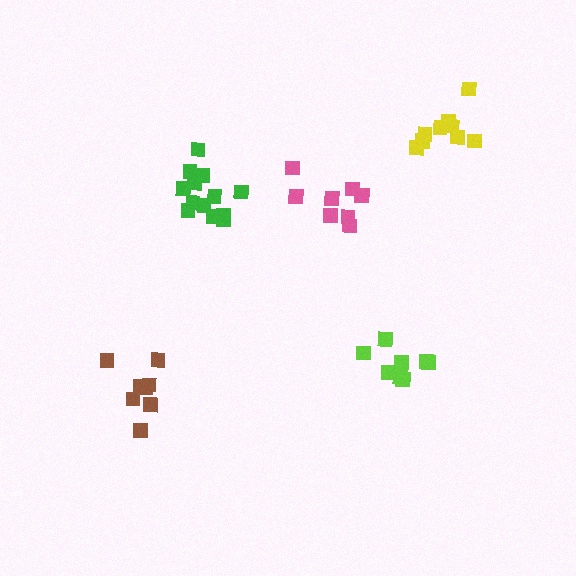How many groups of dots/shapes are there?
There are 5 groups.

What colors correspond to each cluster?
The clusters are colored: pink, green, lime, brown, yellow.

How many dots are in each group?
Group 1: 8 dots, Group 2: 13 dots, Group 3: 8 dots, Group 4: 8 dots, Group 5: 9 dots (46 total).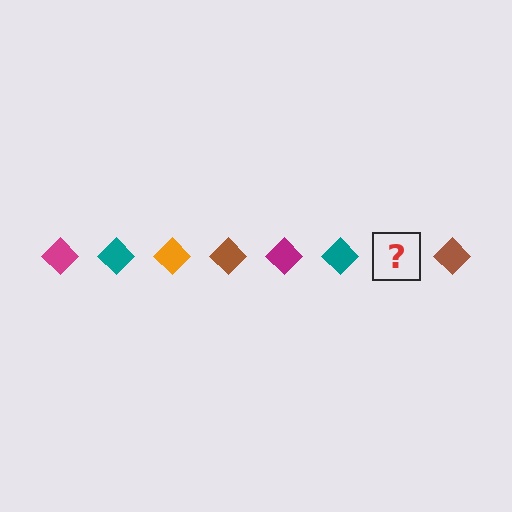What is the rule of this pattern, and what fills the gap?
The rule is that the pattern cycles through magenta, teal, orange, brown diamonds. The gap should be filled with an orange diamond.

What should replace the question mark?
The question mark should be replaced with an orange diamond.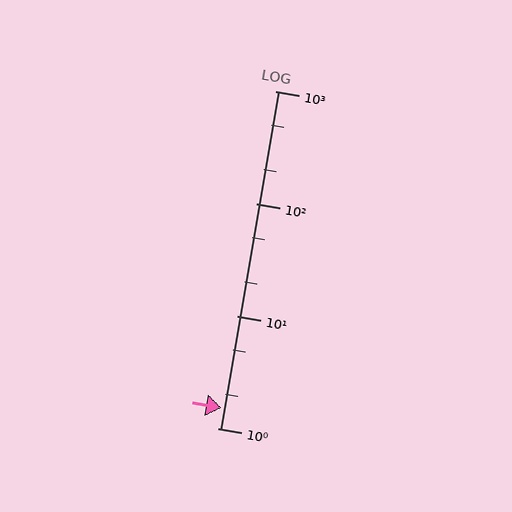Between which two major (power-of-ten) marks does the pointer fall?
The pointer is between 1 and 10.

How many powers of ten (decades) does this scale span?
The scale spans 3 decades, from 1 to 1000.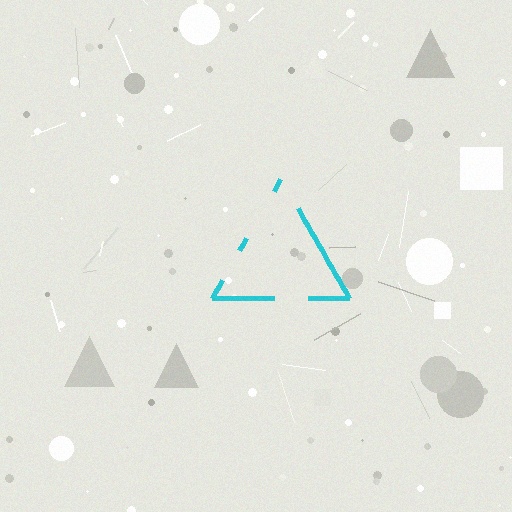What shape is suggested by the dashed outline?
The dashed outline suggests a triangle.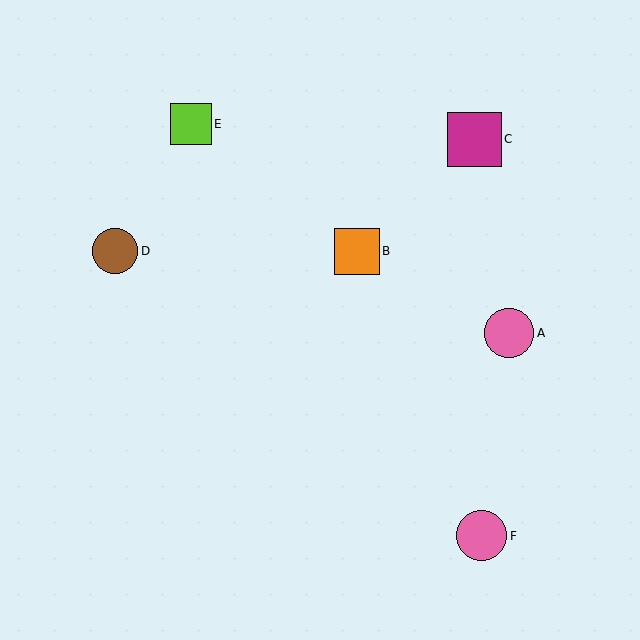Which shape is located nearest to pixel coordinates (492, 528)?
The pink circle (labeled F) at (482, 536) is nearest to that location.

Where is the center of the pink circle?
The center of the pink circle is at (482, 536).